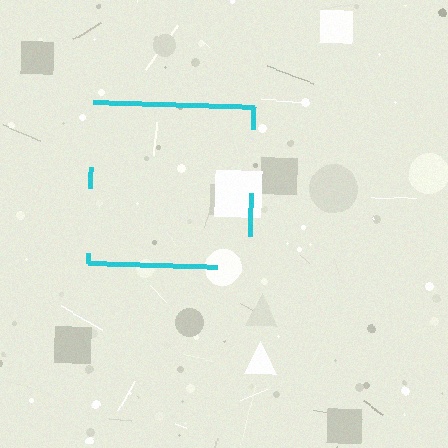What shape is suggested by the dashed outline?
The dashed outline suggests a square.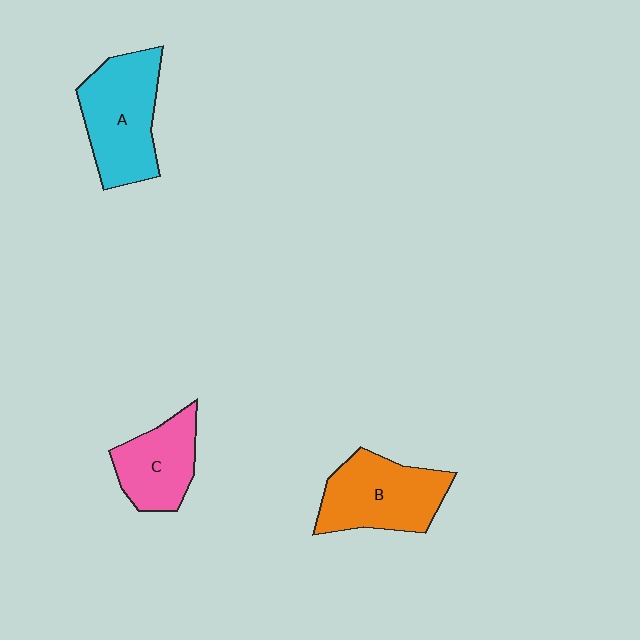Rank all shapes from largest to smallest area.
From largest to smallest: A (cyan), B (orange), C (pink).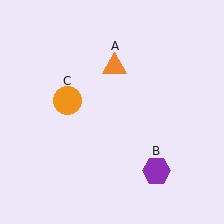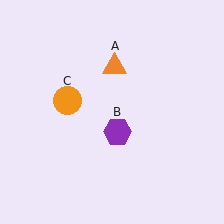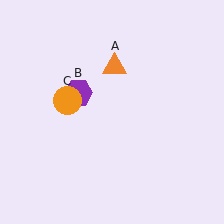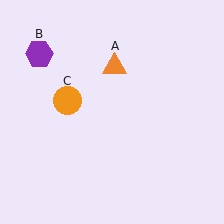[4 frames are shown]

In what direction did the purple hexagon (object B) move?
The purple hexagon (object B) moved up and to the left.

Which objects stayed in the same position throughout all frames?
Orange triangle (object A) and orange circle (object C) remained stationary.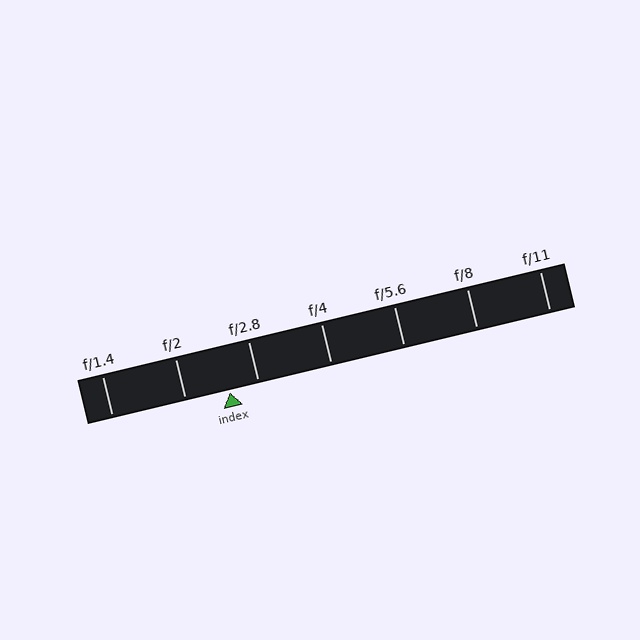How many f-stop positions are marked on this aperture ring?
There are 7 f-stop positions marked.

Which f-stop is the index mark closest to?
The index mark is closest to f/2.8.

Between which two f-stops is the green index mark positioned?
The index mark is between f/2 and f/2.8.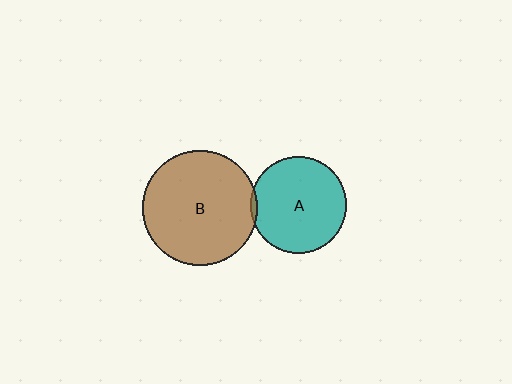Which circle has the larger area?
Circle B (brown).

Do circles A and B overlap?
Yes.